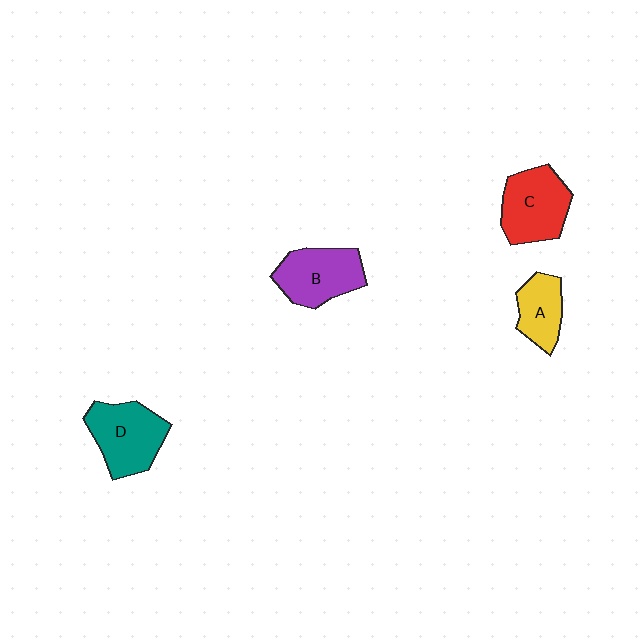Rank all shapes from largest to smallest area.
From largest to smallest: D (teal), C (red), B (purple), A (yellow).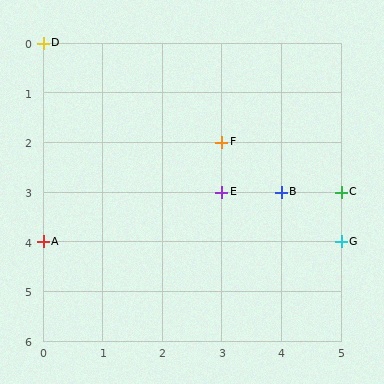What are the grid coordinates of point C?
Point C is at grid coordinates (5, 3).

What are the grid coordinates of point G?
Point G is at grid coordinates (5, 4).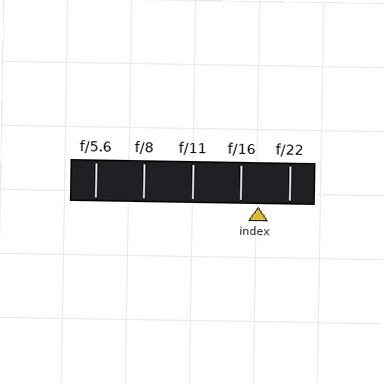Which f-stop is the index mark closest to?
The index mark is closest to f/16.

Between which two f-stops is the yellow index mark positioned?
The index mark is between f/16 and f/22.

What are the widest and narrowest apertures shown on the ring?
The widest aperture shown is f/5.6 and the narrowest is f/22.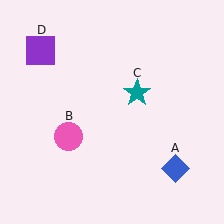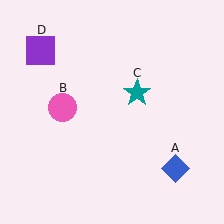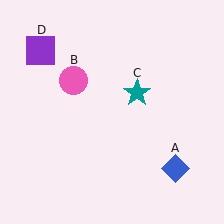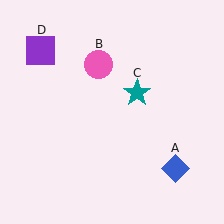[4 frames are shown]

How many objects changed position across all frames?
1 object changed position: pink circle (object B).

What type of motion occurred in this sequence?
The pink circle (object B) rotated clockwise around the center of the scene.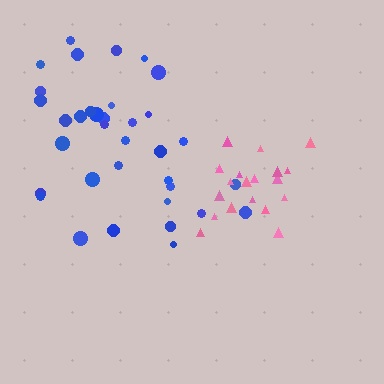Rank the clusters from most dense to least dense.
pink, blue.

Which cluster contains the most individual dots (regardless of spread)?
Blue (35).